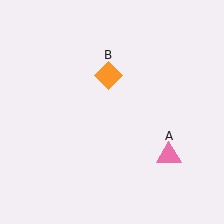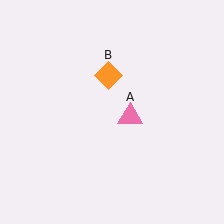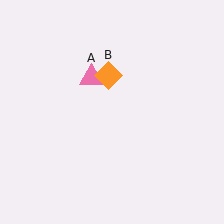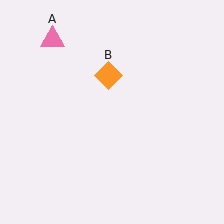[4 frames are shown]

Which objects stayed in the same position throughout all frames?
Orange diamond (object B) remained stationary.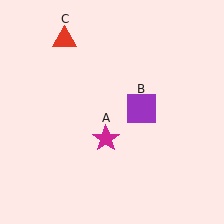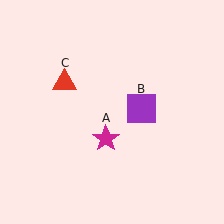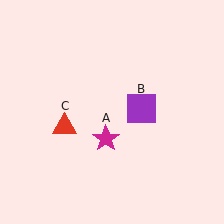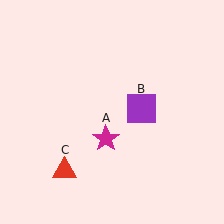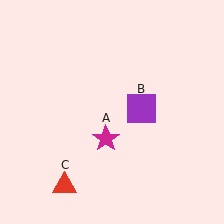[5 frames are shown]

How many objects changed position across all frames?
1 object changed position: red triangle (object C).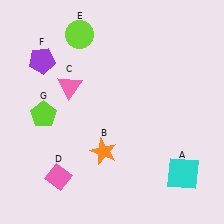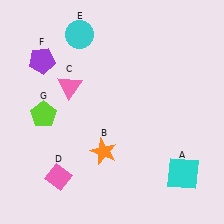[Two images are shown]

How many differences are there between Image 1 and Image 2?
There is 1 difference between the two images.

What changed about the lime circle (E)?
In Image 1, E is lime. In Image 2, it changed to cyan.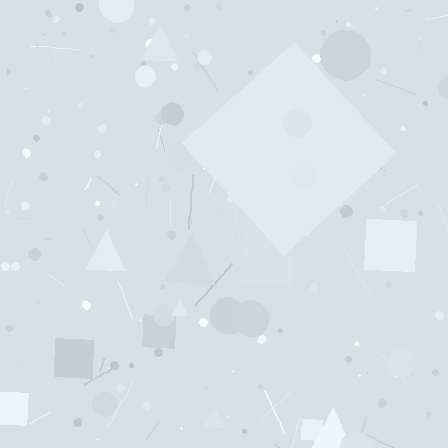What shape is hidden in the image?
A diamond is hidden in the image.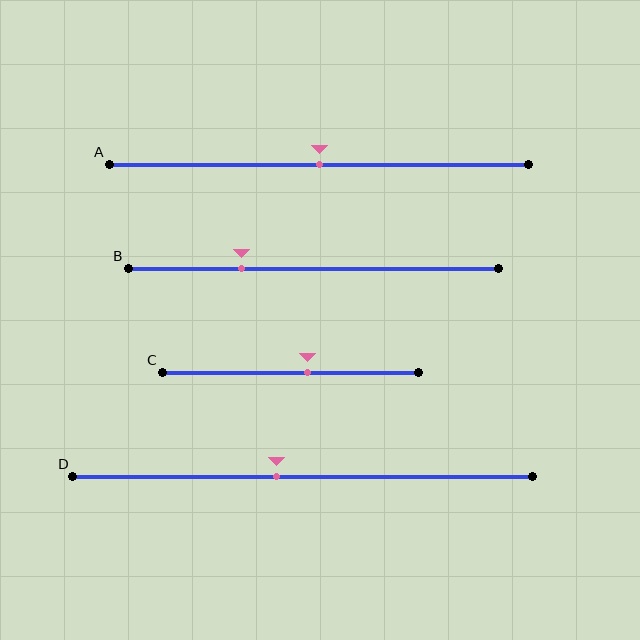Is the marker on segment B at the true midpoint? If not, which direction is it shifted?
No, the marker on segment B is shifted to the left by about 19% of the segment length.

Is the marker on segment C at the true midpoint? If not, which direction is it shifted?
No, the marker on segment C is shifted to the right by about 7% of the segment length.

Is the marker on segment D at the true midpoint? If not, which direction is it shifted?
No, the marker on segment D is shifted to the left by about 6% of the segment length.